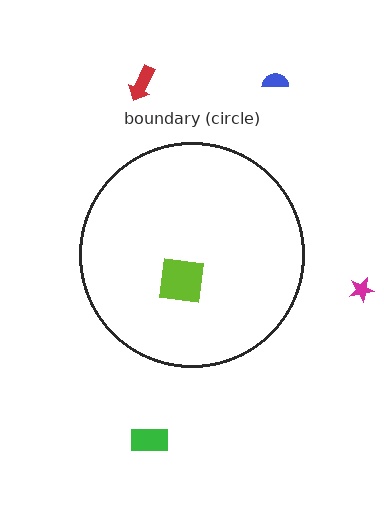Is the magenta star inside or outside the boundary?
Outside.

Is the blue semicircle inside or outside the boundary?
Outside.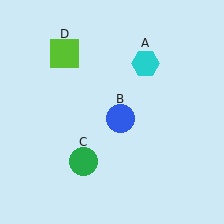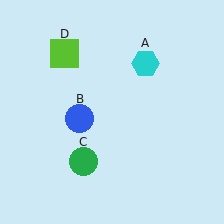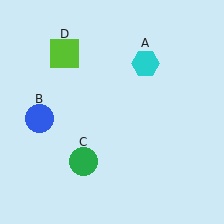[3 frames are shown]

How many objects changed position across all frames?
1 object changed position: blue circle (object B).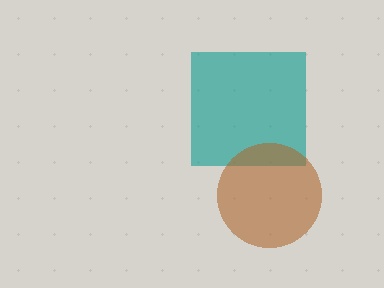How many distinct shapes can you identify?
There are 2 distinct shapes: a teal square, a brown circle.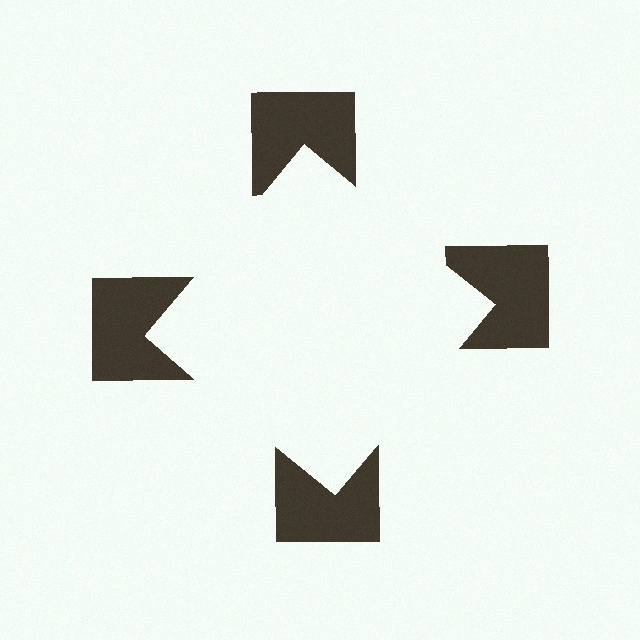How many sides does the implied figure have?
4 sides.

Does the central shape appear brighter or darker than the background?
It typically appears slightly brighter than the background, even though no actual brightness change is drawn.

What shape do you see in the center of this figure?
An illusory square — its edges are inferred from the aligned wedge cuts in the notched squares, not physically drawn.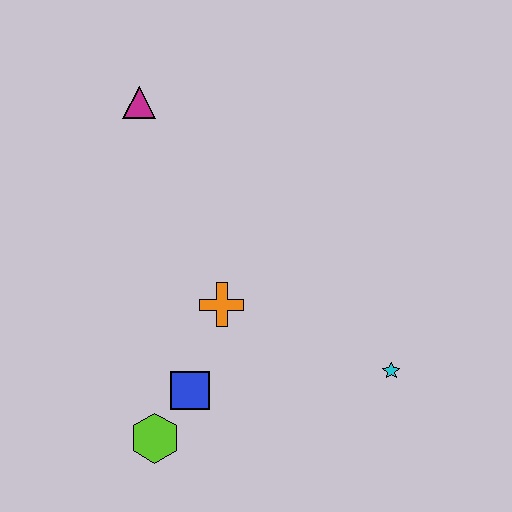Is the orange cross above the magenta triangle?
No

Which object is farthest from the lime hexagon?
The magenta triangle is farthest from the lime hexagon.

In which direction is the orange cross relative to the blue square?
The orange cross is above the blue square.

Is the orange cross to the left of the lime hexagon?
No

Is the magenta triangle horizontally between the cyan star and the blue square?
No